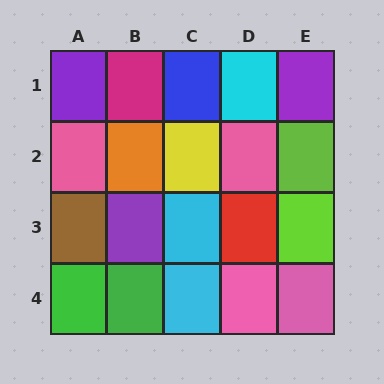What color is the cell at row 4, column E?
Pink.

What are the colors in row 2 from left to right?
Pink, orange, yellow, pink, lime.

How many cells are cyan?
3 cells are cyan.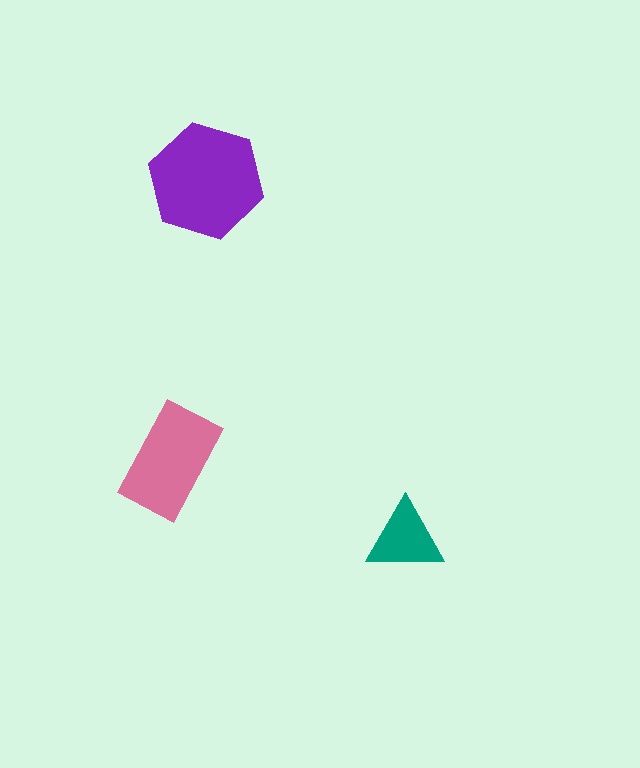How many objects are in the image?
There are 3 objects in the image.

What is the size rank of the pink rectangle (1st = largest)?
2nd.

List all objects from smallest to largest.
The teal triangle, the pink rectangle, the purple hexagon.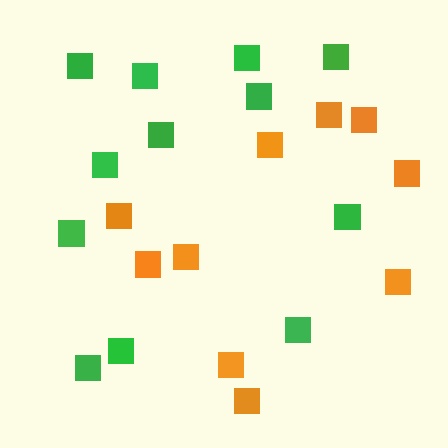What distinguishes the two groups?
There are 2 groups: one group of orange squares (10) and one group of green squares (12).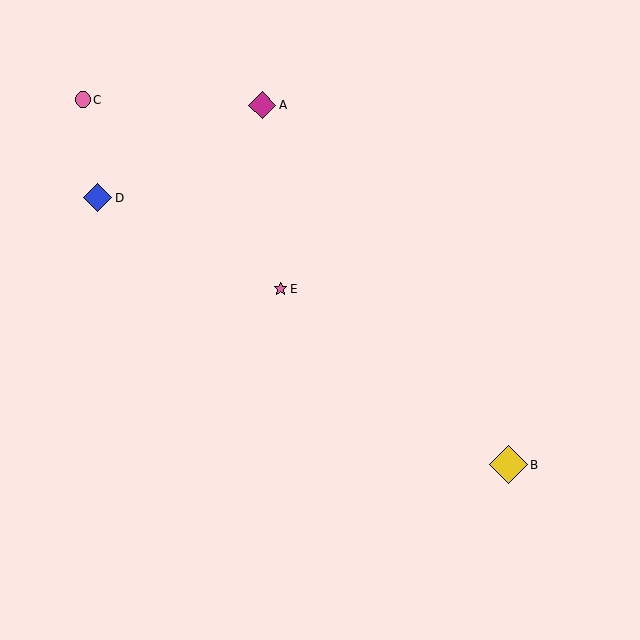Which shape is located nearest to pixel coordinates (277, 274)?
The pink star (labeled E) at (281, 289) is nearest to that location.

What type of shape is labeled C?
Shape C is a pink circle.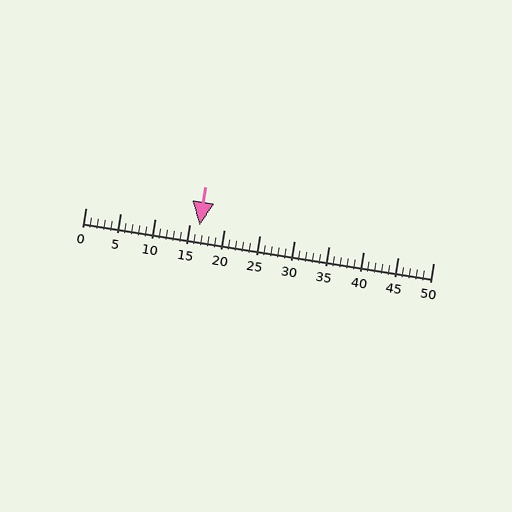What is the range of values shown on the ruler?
The ruler shows values from 0 to 50.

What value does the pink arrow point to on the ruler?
The pink arrow points to approximately 16.